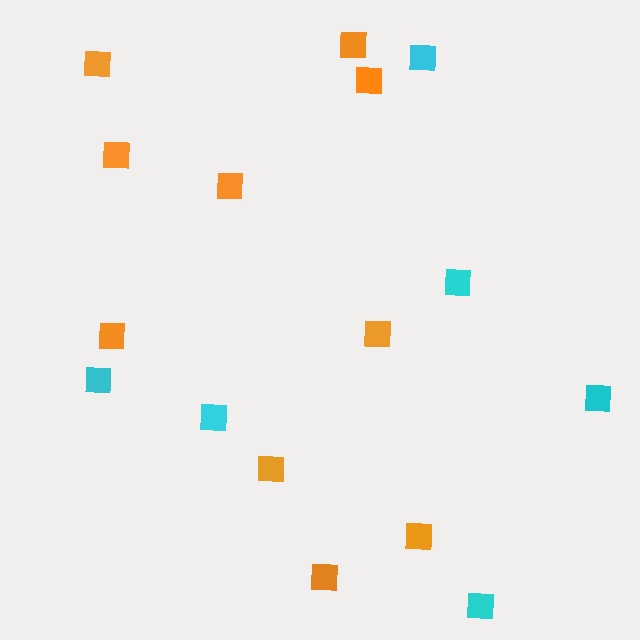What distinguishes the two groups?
There are 2 groups: one group of orange squares (10) and one group of cyan squares (6).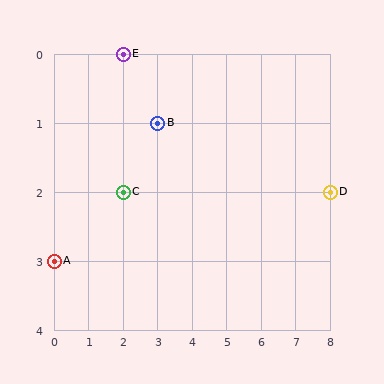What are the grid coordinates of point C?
Point C is at grid coordinates (2, 2).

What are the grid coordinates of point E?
Point E is at grid coordinates (2, 0).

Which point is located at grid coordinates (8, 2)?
Point D is at (8, 2).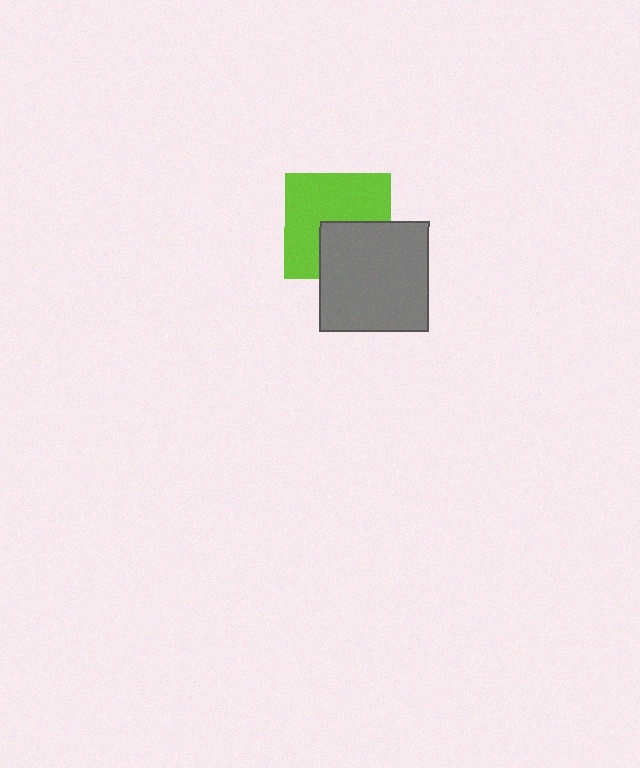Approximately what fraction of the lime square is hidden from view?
Roughly 36% of the lime square is hidden behind the gray square.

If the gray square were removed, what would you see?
You would see the complete lime square.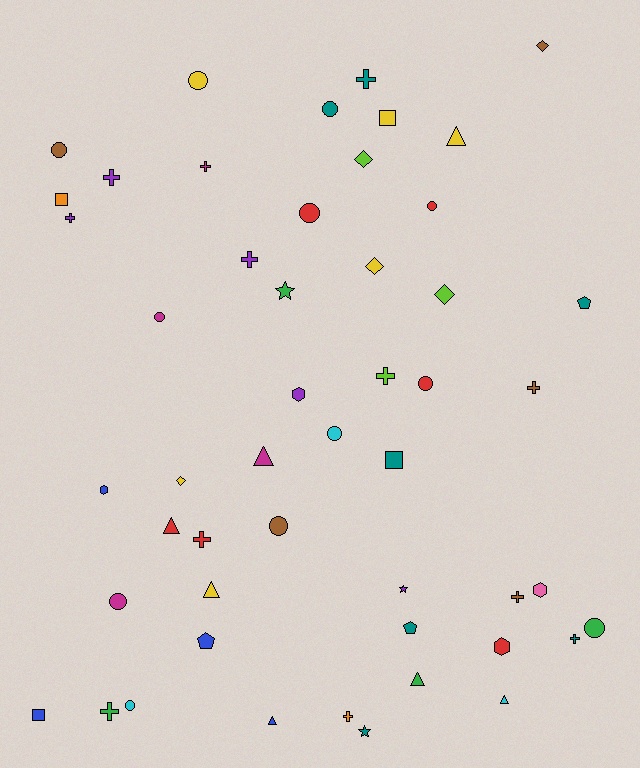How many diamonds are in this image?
There are 5 diamonds.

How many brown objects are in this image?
There are 5 brown objects.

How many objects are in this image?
There are 50 objects.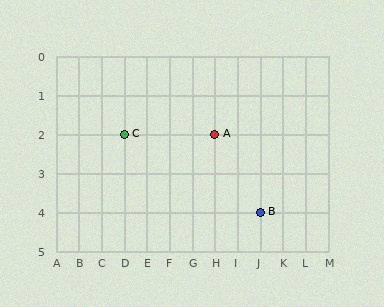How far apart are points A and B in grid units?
Points A and B are 2 columns and 2 rows apart (about 2.8 grid units diagonally).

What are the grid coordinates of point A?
Point A is at grid coordinates (H, 2).